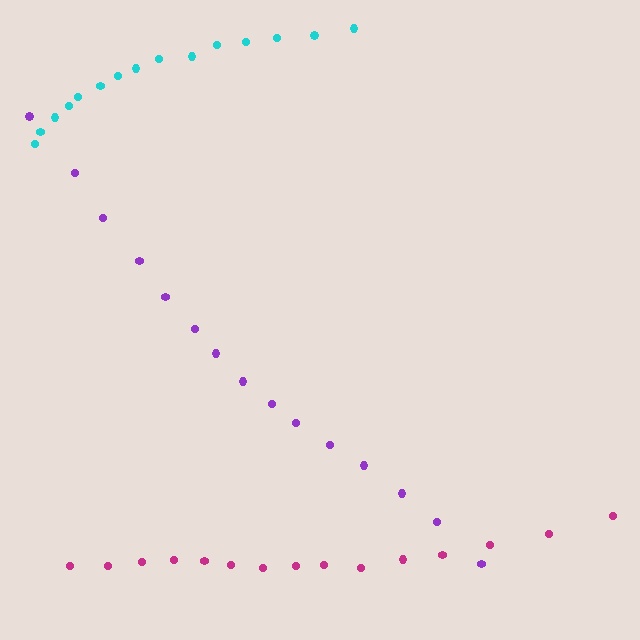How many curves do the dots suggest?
There are 3 distinct paths.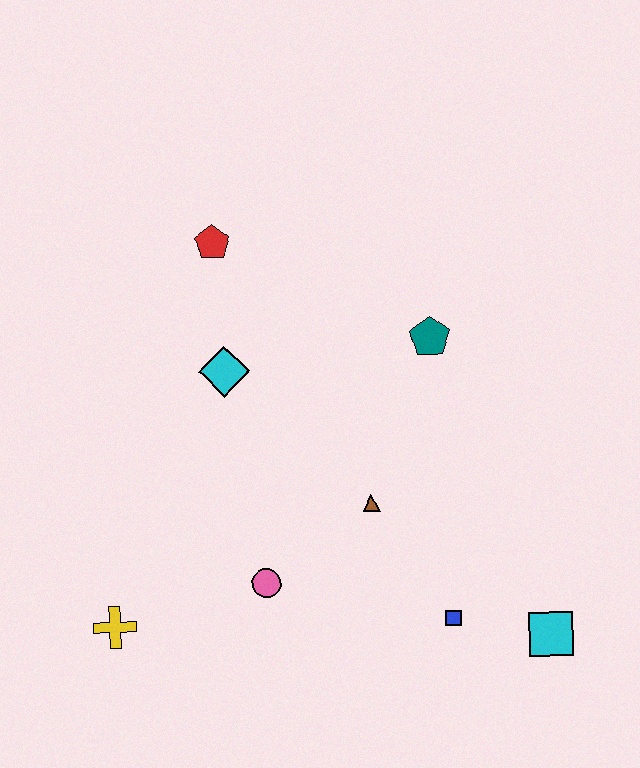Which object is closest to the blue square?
The cyan square is closest to the blue square.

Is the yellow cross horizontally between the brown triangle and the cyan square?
No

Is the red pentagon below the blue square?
No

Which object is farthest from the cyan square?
The red pentagon is farthest from the cyan square.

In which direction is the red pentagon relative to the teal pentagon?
The red pentagon is to the left of the teal pentagon.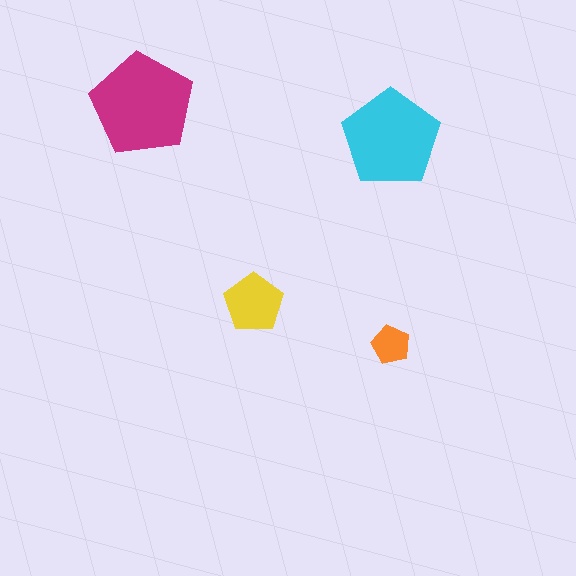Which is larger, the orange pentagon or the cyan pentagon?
The cyan one.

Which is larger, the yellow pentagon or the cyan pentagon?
The cyan one.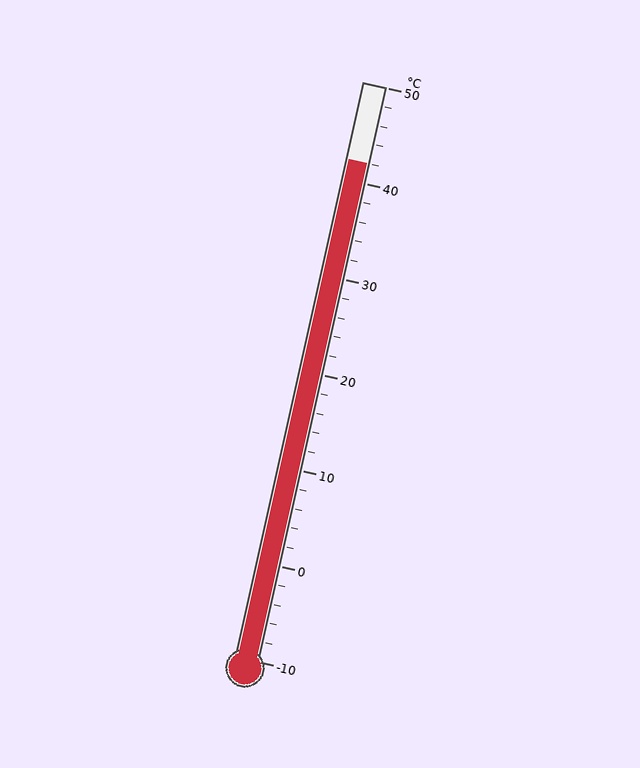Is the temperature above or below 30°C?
The temperature is above 30°C.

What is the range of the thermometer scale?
The thermometer scale ranges from -10°C to 50°C.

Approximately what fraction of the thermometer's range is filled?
The thermometer is filled to approximately 85% of its range.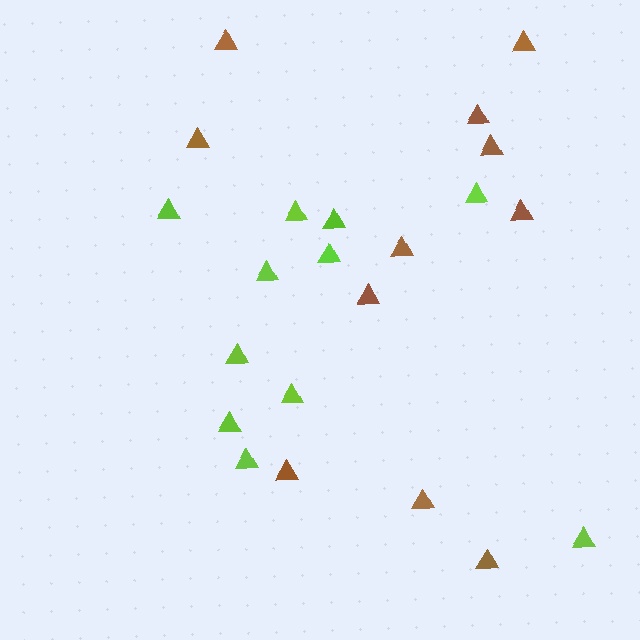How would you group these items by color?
There are 2 groups: one group of brown triangles (11) and one group of lime triangles (11).